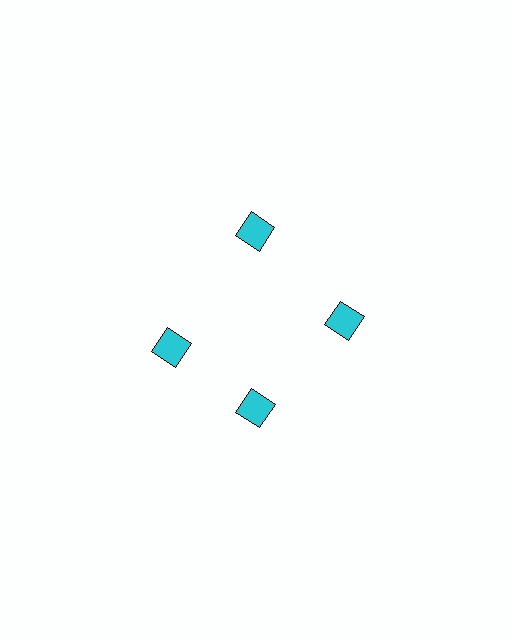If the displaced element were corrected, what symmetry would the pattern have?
It would have 4-fold rotational symmetry — the pattern would map onto itself every 90 degrees.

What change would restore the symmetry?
The symmetry would be restored by rotating it back into even spacing with its neighbors so that all 4 squares sit at equal angles and equal distance from the center.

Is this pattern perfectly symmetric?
No. The 4 cyan squares are arranged in a ring, but one element near the 9 o'clock position is rotated out of alignment along the ring, breaking the 4-fold rotational symmetry.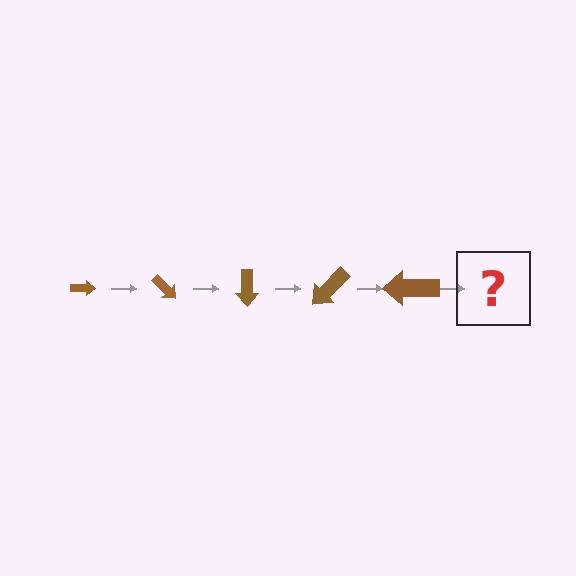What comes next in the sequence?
The next element should be an arrow, larger than the previous one and rotated 225 degrees from the start.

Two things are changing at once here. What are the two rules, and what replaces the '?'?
The two rules are that the arrow grows larger each step and it rotates 45 degrees each step. The '?' should be an arrow, larger than the previous one and rotated 225 degrees from the start.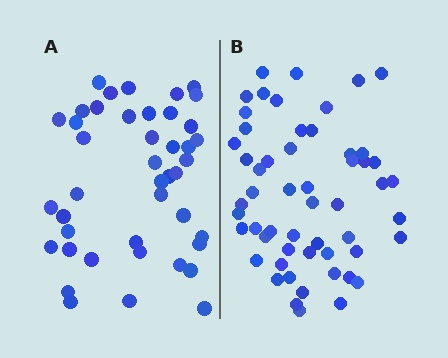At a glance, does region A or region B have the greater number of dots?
Region B (the right region) has more dots.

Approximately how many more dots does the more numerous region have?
Region B has roughly 12 or so more dots than region A.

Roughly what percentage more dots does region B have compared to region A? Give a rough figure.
About 30% more.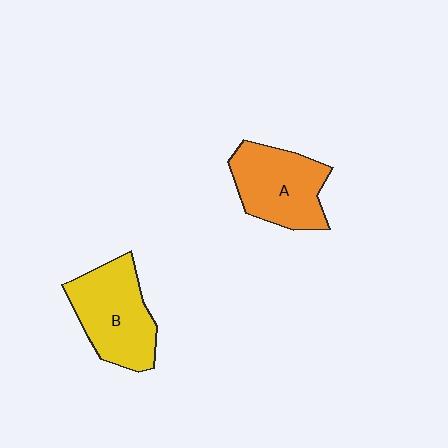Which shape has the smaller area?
Shape A (orange).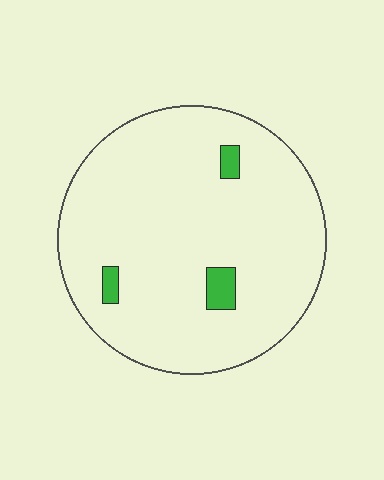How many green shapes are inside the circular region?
3.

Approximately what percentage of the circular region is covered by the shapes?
Approximately 5%.